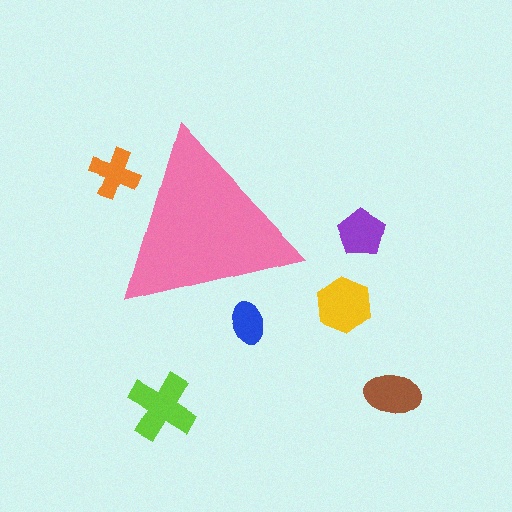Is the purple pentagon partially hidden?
No, the purple pentagon is fully visible.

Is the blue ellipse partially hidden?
Yes, the blue ellipse is partially hidden behind the pink triangle.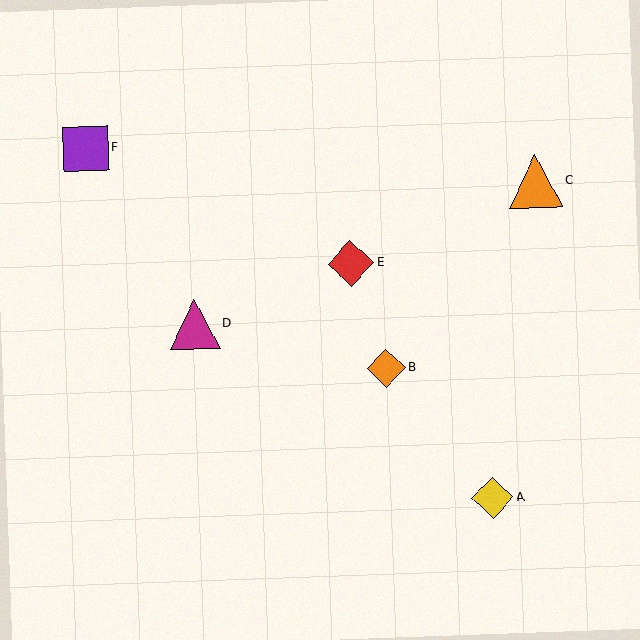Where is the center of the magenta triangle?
The center of the magenta triangle is at (194, 325).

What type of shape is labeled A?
Shape A is a yellow diamond.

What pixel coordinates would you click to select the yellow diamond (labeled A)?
Click at (493, 498) to select the yellow diamond A.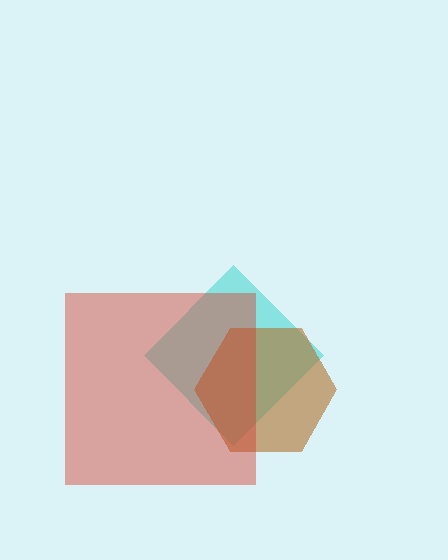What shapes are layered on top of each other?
The layered shapes are: a cyan diamond, a brown hexagon, a red square.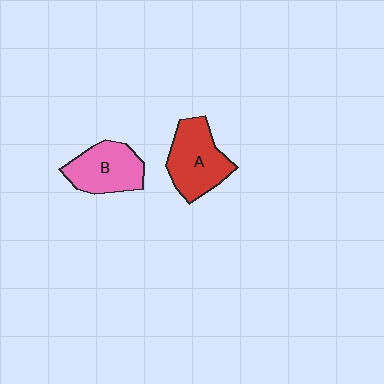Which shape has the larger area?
Shape A (red).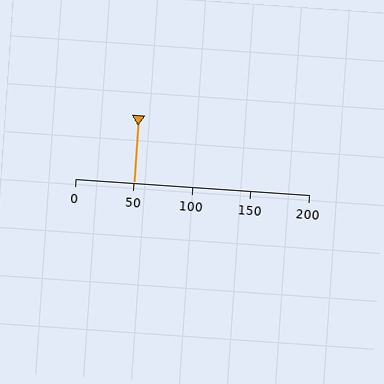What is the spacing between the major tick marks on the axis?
The major ticks are spaced 50 apart.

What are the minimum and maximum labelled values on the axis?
The axis runs from 0 to 200.